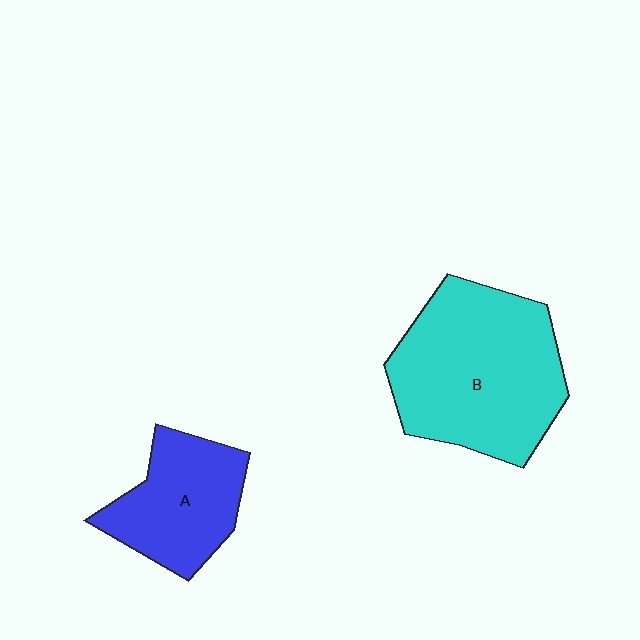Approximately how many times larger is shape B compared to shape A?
Approximately 1.7 times.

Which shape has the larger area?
Shape B (cyan).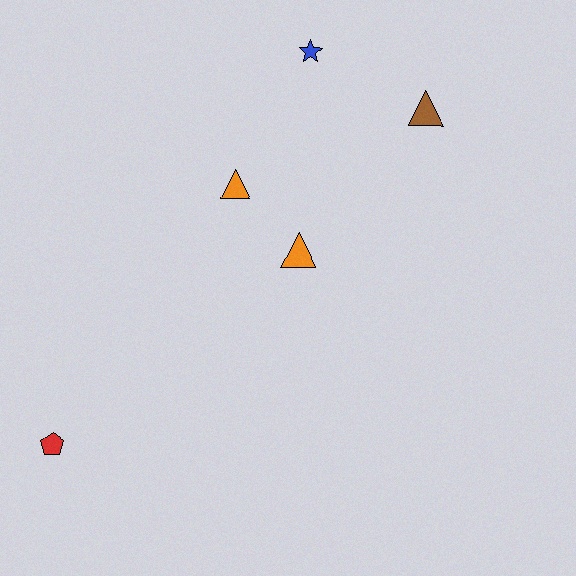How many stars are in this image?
There is 1 star.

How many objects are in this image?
There are 5 objects.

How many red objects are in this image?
There is 1 red object.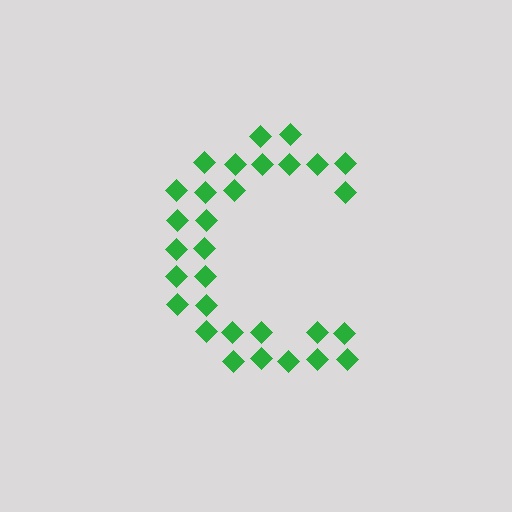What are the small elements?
The small elements are diamonds.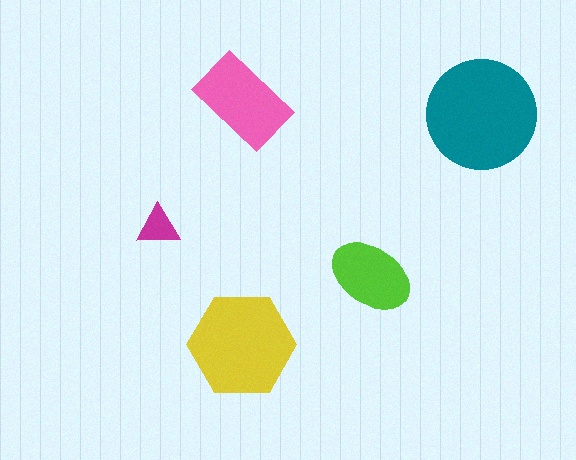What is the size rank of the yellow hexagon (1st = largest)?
2nd.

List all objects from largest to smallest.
The teal circle, the yellow hexagon, the pink rectangle, the lime ellipse, the magenta triangle.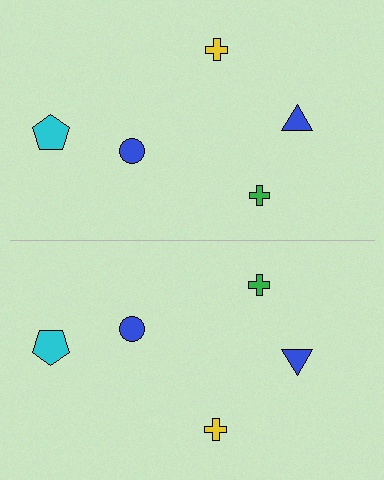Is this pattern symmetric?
Yes, this pattern has bilateral (reflection) symmetry.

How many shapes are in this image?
There are 10 shapes in this image.